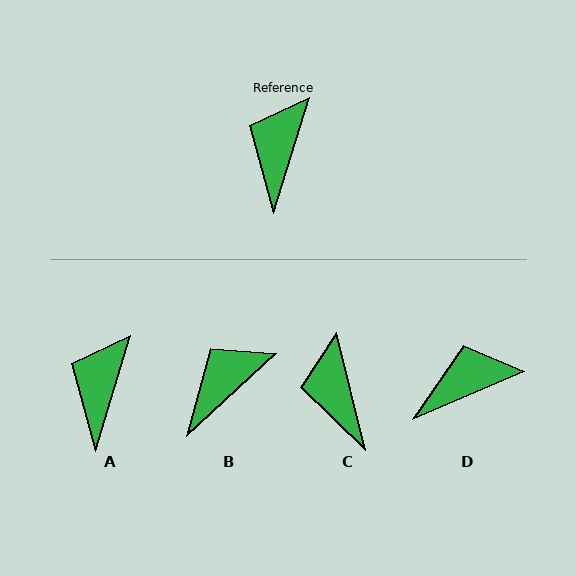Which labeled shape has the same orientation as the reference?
A.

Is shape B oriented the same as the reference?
No, it is off by about 30 degrees.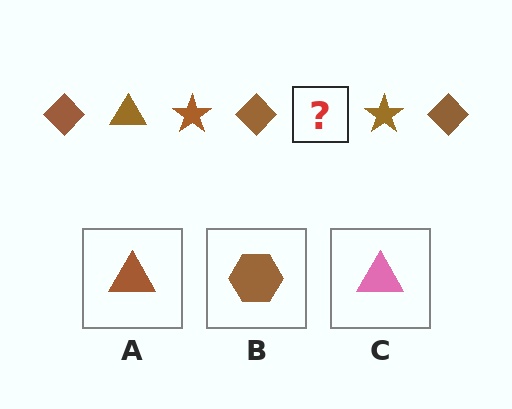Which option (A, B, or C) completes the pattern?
A.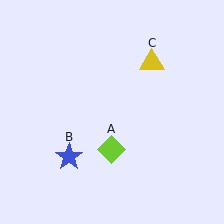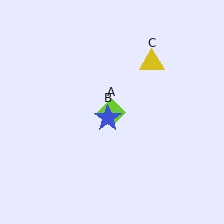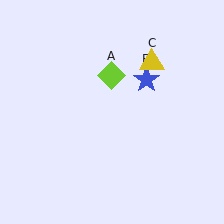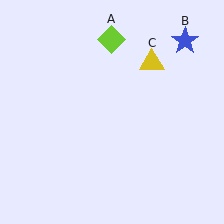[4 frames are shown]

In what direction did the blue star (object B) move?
The blue star (object B) moved up and to the right.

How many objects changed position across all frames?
2 objects changed position: lime diamond (object A), blue star (object B).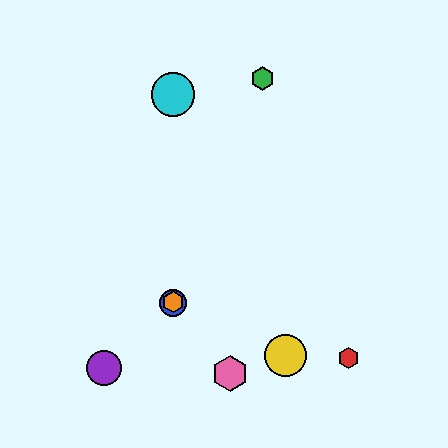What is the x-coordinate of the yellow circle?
The yellow circle is at x≈285.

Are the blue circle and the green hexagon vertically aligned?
No, the blue circle is at x≈173 and the green hexagon is at x≈262.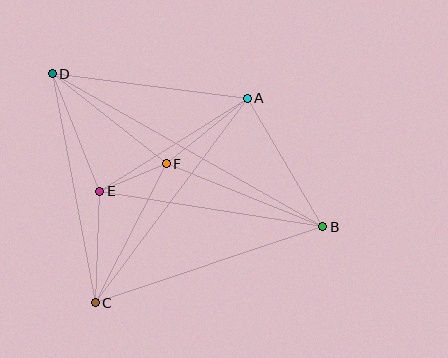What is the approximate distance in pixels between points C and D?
The distance between C and D is approximately 233 pixels.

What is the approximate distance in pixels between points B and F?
The distance between B and F is approximately 168 pixels.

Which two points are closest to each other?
Points E and F are closest to each other.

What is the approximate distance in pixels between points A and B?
The distance between A and B is approximately 149 pixels.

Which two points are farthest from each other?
Points B and D are farthest from each other.